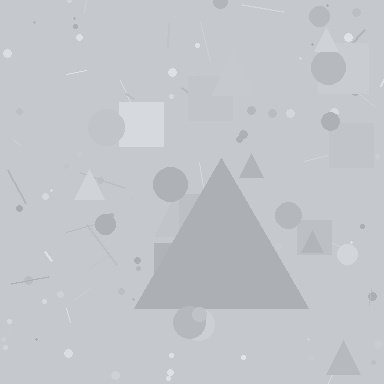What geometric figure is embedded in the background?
A triangle is embedded in the background.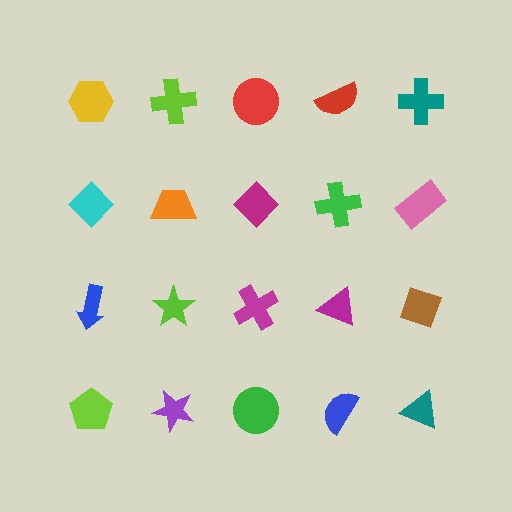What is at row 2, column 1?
A cyan diamond.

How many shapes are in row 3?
5 shapes.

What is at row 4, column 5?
A teal triangle.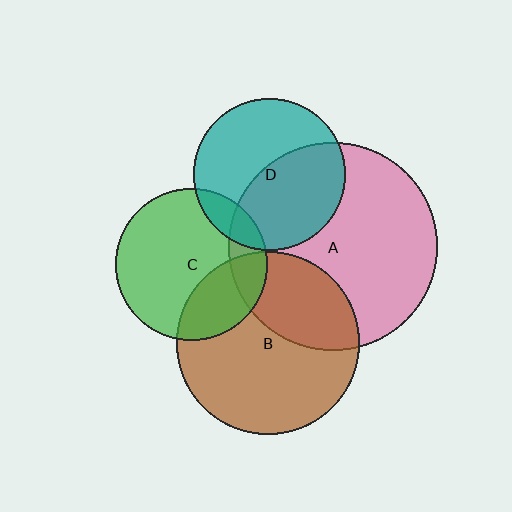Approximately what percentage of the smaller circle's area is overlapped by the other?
Approximately 35%.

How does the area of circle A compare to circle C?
Approximately 1.9 times.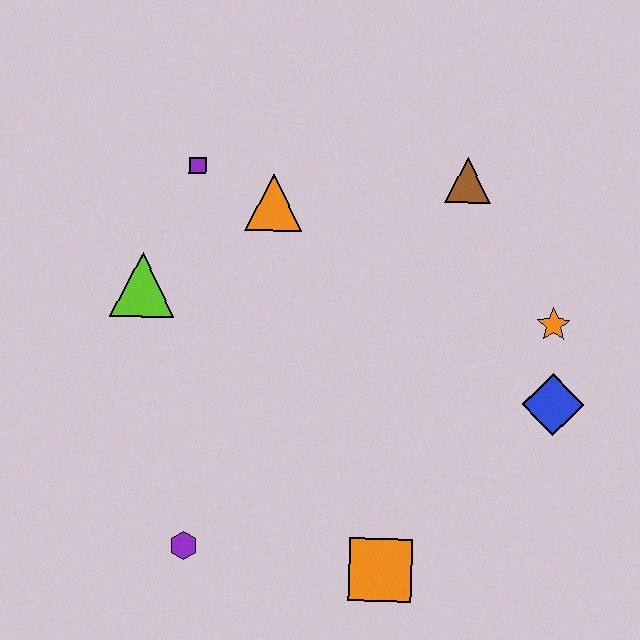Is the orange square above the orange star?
No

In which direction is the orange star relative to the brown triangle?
The orange star is below the brown triangle.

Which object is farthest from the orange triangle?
The orange square is farthest from the orange triangle.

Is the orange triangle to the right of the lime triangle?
Yes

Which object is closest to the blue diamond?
The orange star is closest to the blue diamond.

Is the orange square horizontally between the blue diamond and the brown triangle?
No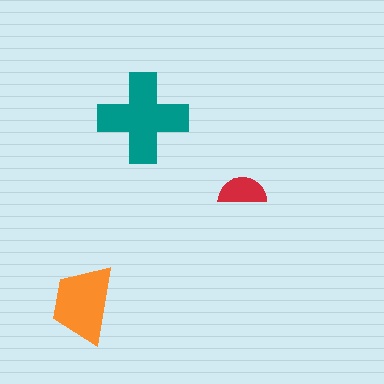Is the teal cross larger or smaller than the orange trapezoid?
Larger.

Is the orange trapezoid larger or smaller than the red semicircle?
Larger.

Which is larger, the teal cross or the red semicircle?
The teal cross.